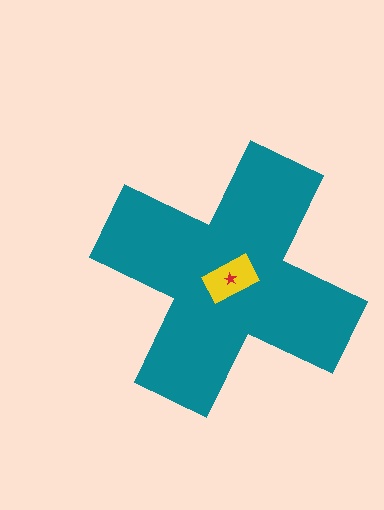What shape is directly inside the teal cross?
The yellow rectangle.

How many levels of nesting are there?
3.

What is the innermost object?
The red star.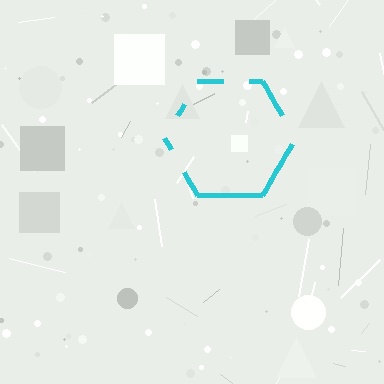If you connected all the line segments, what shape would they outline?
They would outline a hexagon.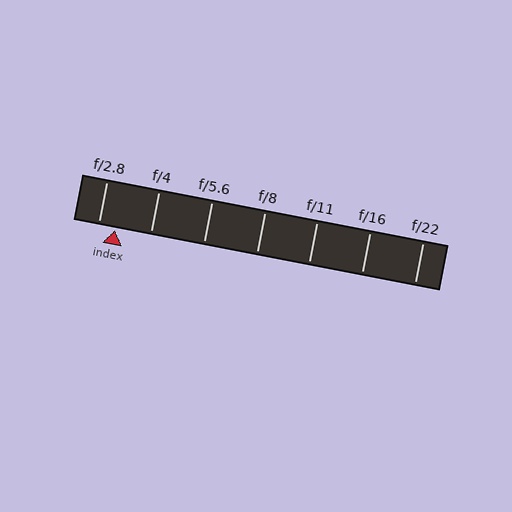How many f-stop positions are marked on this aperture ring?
There are 7 f-stop positions marked.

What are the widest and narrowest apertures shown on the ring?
The widest aperture shown is f/2.8 and the narrowest is f/22.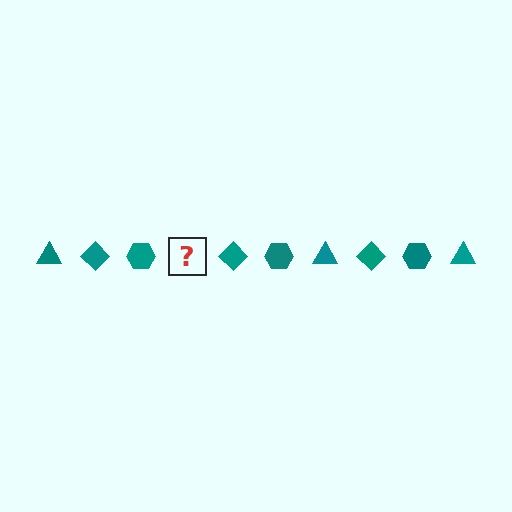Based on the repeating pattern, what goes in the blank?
The blank should be a teal triangle.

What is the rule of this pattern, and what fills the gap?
The rule is that the pattern cycles through triangle, diamond, hexagon shapes in teal. The gap should be filled with a teal triangle.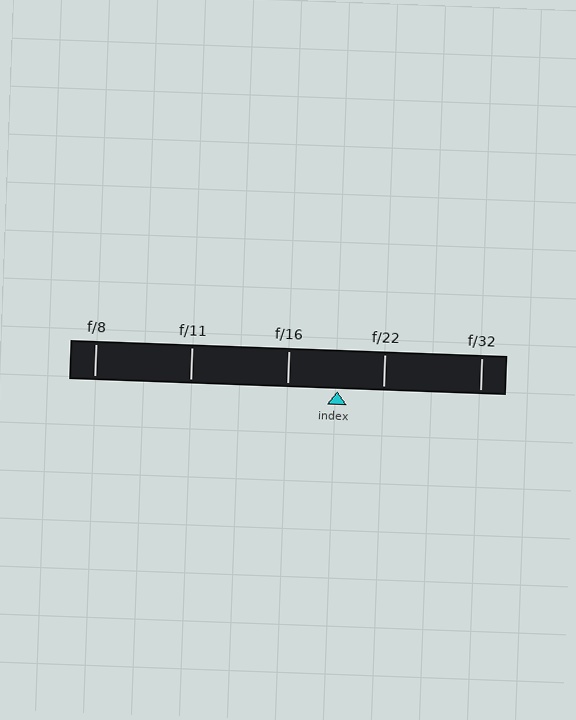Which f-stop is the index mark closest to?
The index mark is closest to f/22.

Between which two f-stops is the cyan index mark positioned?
The index mark is between f/16 and f/22.